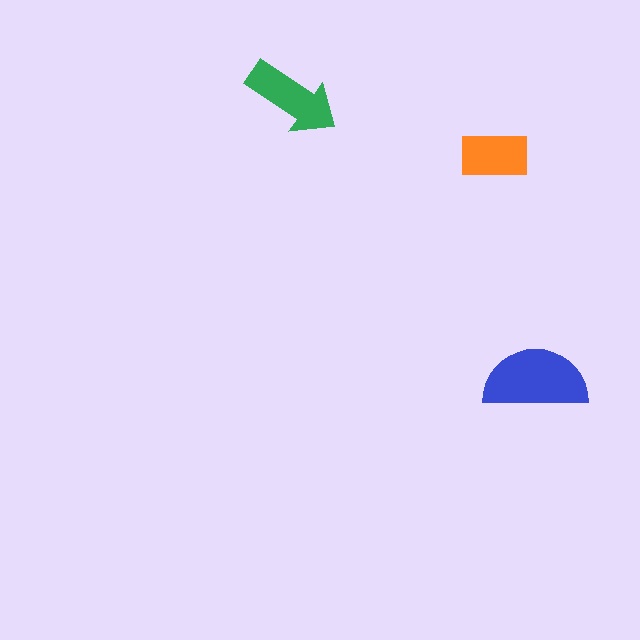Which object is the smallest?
The orange rectangle.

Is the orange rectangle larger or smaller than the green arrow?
Smaller.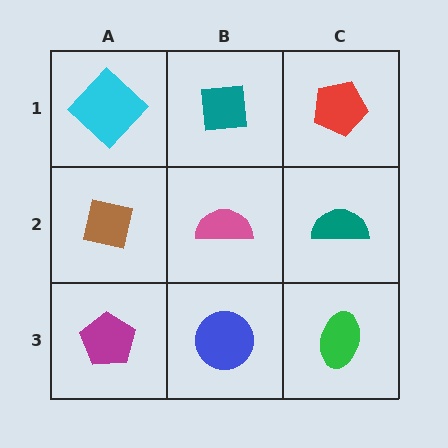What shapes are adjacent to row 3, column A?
A brown square (row 2, column A), a blue circle (row 3, column B).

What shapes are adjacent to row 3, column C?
A teal semicircle (row 2, column C), a blue circle (row 3, column B).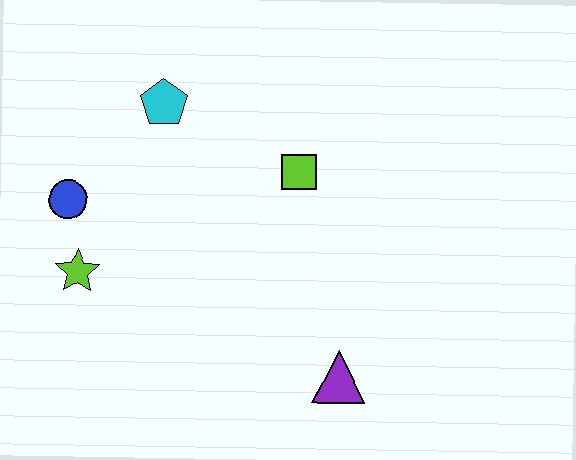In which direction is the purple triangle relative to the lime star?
The purple triangle is to the right of the lime star.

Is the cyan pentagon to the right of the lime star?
Yes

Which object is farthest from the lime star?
The purple triangle is farthest from the lime star.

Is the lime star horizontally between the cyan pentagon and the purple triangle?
No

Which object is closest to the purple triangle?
The lime square is closest to the purple triangle.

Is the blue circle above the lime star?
Yes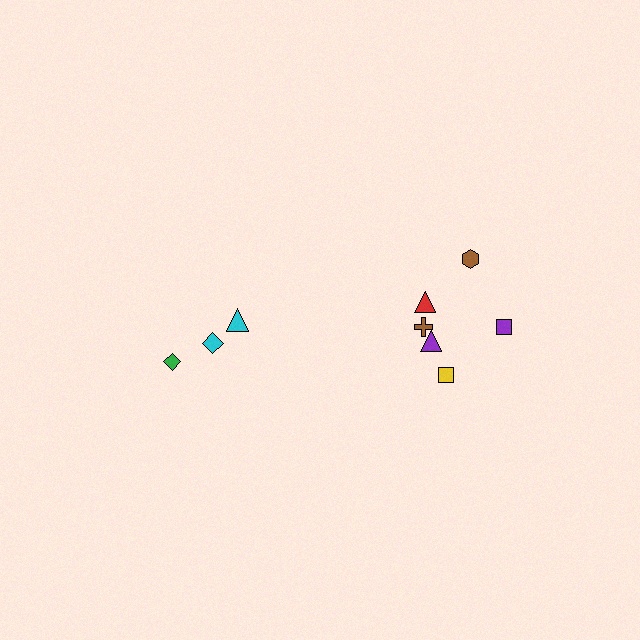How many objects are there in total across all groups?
There are 9 objects.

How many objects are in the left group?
There are 3 objects.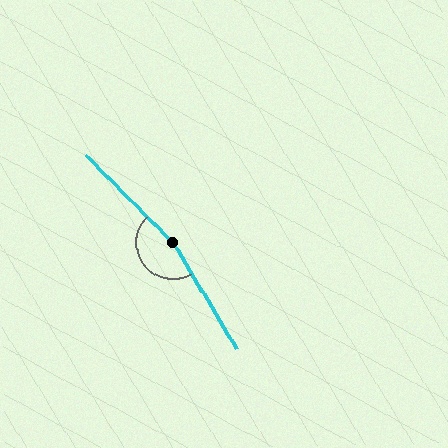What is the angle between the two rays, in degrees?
Approximately 166 degrees.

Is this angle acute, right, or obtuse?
It is obtuse.